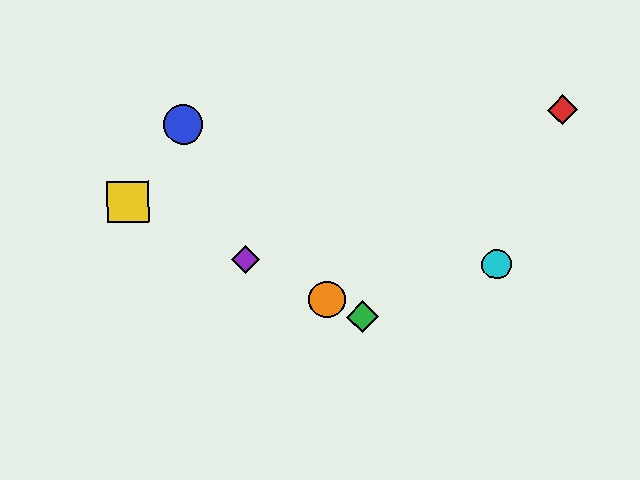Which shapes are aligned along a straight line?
The green diamond, the yellow square, the purple diamond, the orange circle are aligned along a straight line.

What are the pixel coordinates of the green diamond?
The green diamond is at (362, 317).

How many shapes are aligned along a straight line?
4 shapes (the green diamond, the yellow square, the purple diamond, the orange circle) are aligned along a straight line.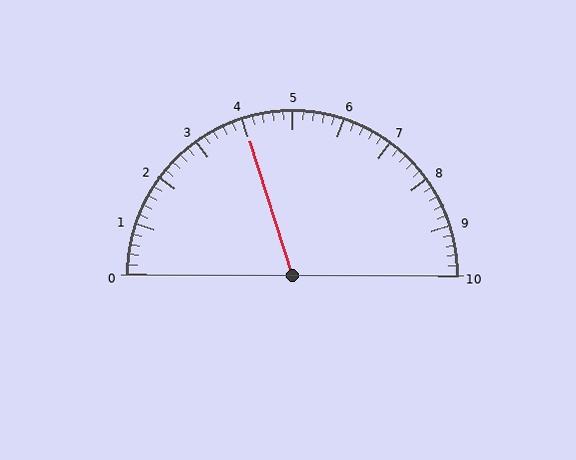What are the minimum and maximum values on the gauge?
The gauge ranges from 0 to 10.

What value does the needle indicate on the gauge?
The needle indicates approximately 4.0.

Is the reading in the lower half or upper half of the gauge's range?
The reading is in the lower half of the range (0 to 10).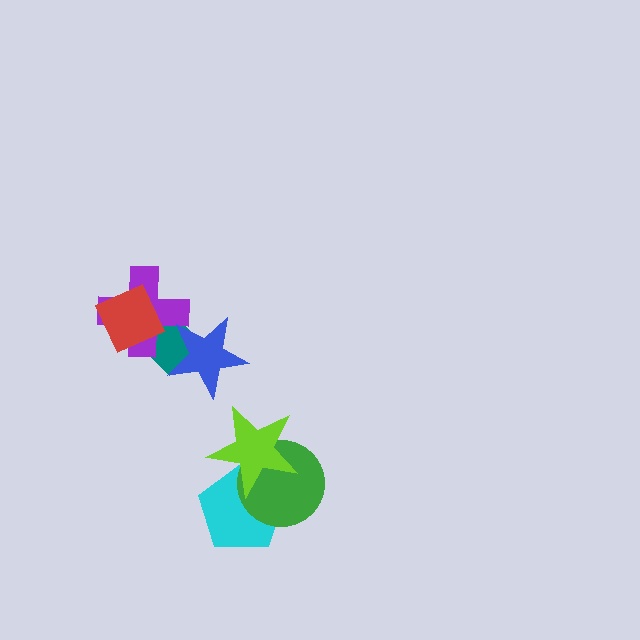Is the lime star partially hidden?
No, no other shape covers it.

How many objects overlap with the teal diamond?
3 objects overlap with the teal diamond.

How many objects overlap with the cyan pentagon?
2 objects overlap with the cyan pentagon.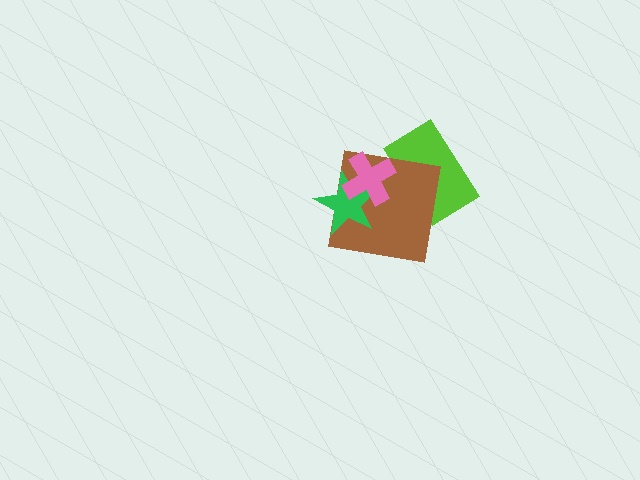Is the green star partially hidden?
Yes, it is partially covered by another shape.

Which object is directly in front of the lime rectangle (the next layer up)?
The brown square is directly in front of the lime rectangle.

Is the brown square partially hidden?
Yes, it is partially covered by another shape.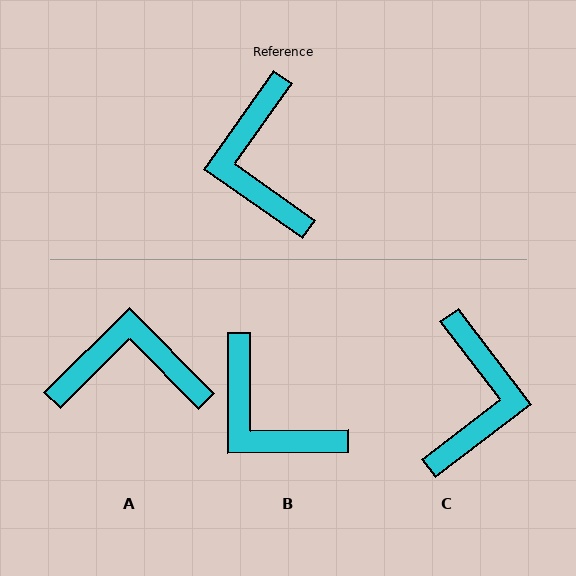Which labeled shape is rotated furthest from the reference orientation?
C, about 162 degrees away.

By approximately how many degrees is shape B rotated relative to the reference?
Approximately 35 degrees counter-clockwise.